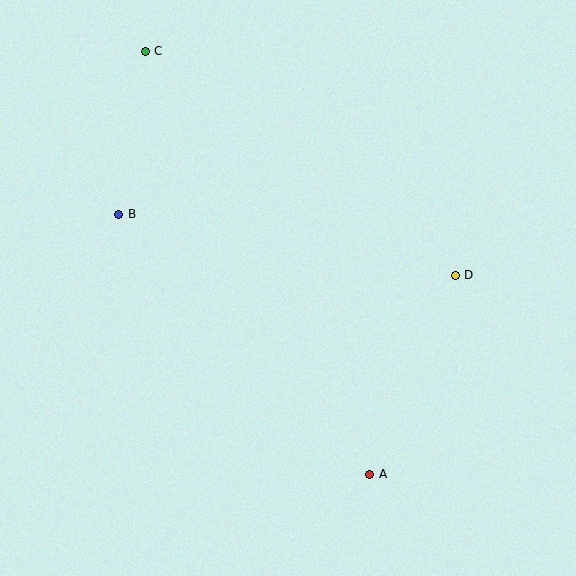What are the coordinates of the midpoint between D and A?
The midpoint between D and A is at (413, 375).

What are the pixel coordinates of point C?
Point C is at (145, 51).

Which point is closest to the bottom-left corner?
Point B is closest to the bottom-left corner.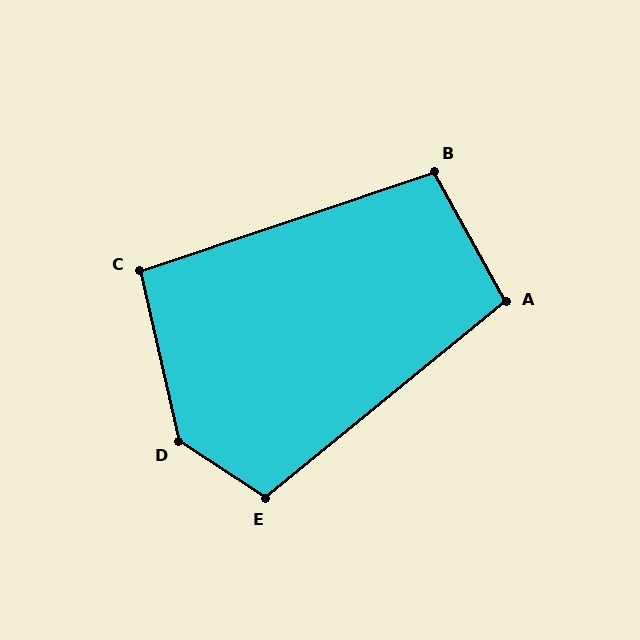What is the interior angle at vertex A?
Approximately 100 degrees (obtuse).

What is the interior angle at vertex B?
Approximately 100 degrees (obtuse).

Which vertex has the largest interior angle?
D, at approximately 136 degrees.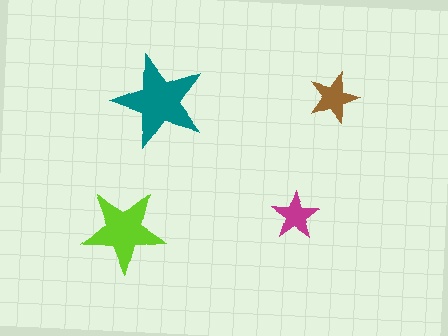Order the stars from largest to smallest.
the teal one, the lime one, the brown one, the magenta one.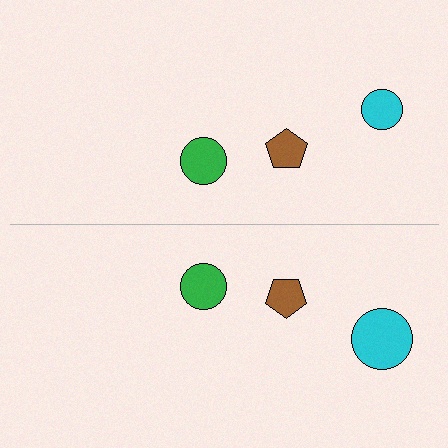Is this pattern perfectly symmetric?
No, the pattern is not perfectly symmetric. The cyan circle on the bottom side has a different size than its mirror counterpart.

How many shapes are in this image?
There are 6 shapes in this image.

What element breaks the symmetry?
The cyan circle on the bottom side has a different size than its mirror counterpart.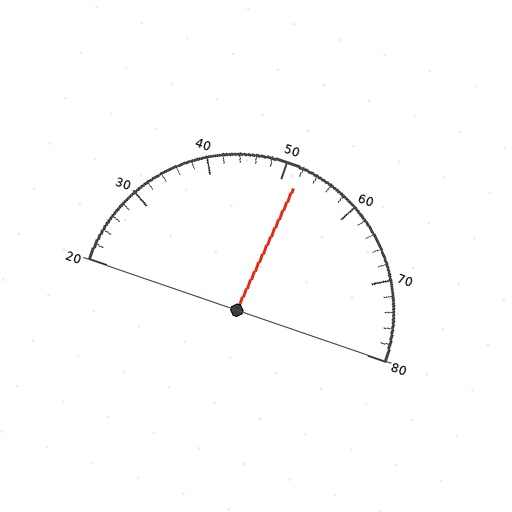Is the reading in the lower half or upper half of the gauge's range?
The reading is in the upper half of the range (20 to 80).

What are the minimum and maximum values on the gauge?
The gauge ranges from 20 to 80.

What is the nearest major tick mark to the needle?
The nearest major tick mark is 50.